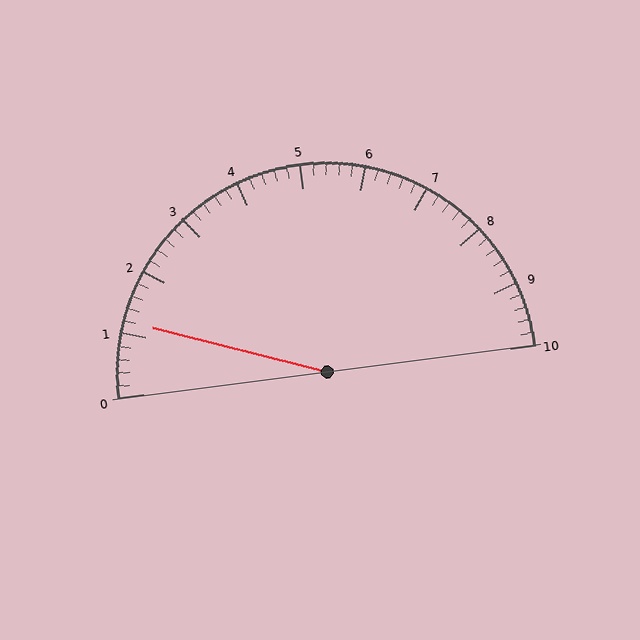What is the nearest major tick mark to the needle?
The nearest major tick mark is 1.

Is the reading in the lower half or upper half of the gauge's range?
The reading is in the lower half of the range (0 to 10).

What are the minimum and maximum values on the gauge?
The gauge ranges from 0 to 10.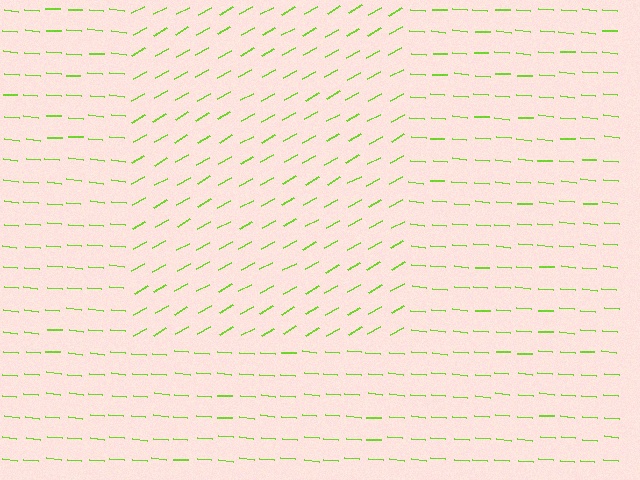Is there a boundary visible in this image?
Yes, there is a texture boundary formed by a change in line orientation.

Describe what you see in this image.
The image is filled with small lime line segments. A rectangle region in the image has lines oriented differently from the surrounding lines, creating a visible texture boundary.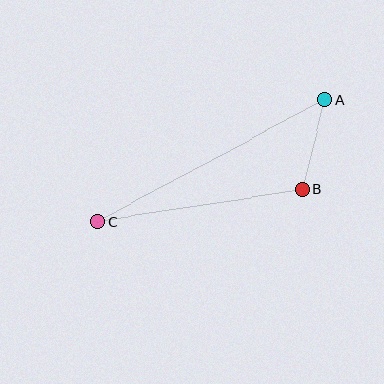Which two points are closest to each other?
Points A and B are closest to each other.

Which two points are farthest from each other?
Points A and C are farthest from each other.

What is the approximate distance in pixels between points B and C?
The distance between B and C is approximately 207 pixels.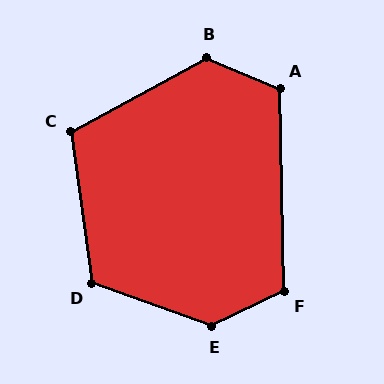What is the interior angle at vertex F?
Approximately 114 degrees (obtuse).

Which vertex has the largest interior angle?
E, at approximately 135 degrees.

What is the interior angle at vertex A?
Approximately 115 degrees (obtuse).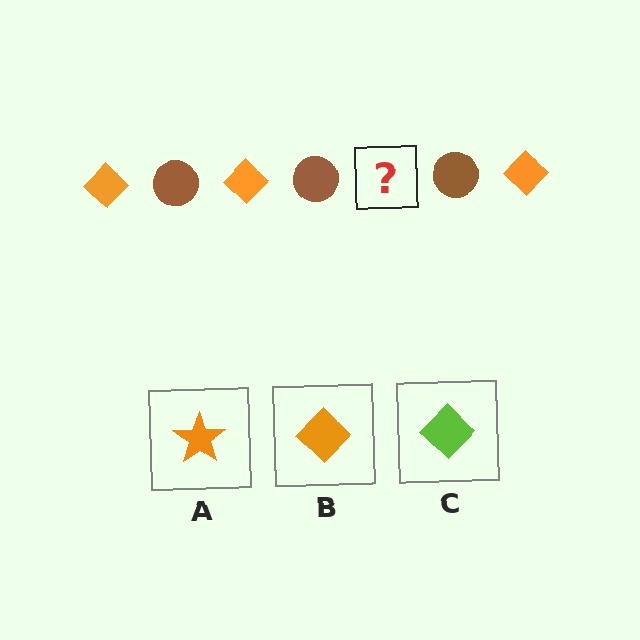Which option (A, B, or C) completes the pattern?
B.